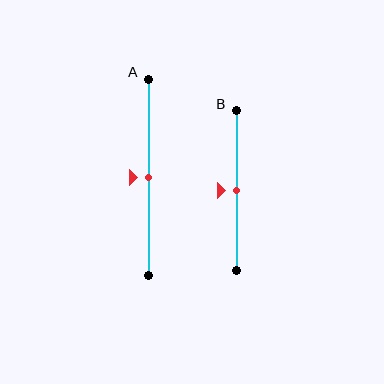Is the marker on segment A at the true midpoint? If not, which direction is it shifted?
Yes, the marker on segment A is at the true midpoint.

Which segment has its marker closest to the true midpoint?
Segment A has its marker closest to the true midpoint.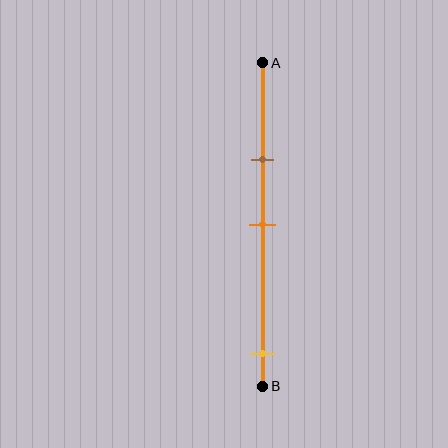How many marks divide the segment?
There are 3 marks dividing the segment.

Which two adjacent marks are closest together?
The brown and orange marks are the closest adjacent pair.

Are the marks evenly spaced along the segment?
No, the marks are not evenly spaced.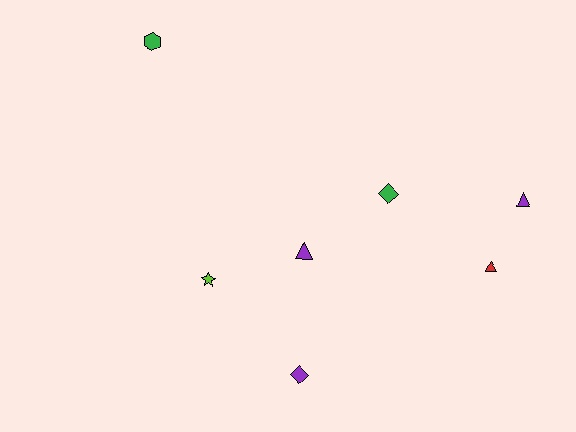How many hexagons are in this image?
There is 1 hexagon.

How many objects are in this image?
There are 7 objects.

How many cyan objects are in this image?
There are no cyan objects.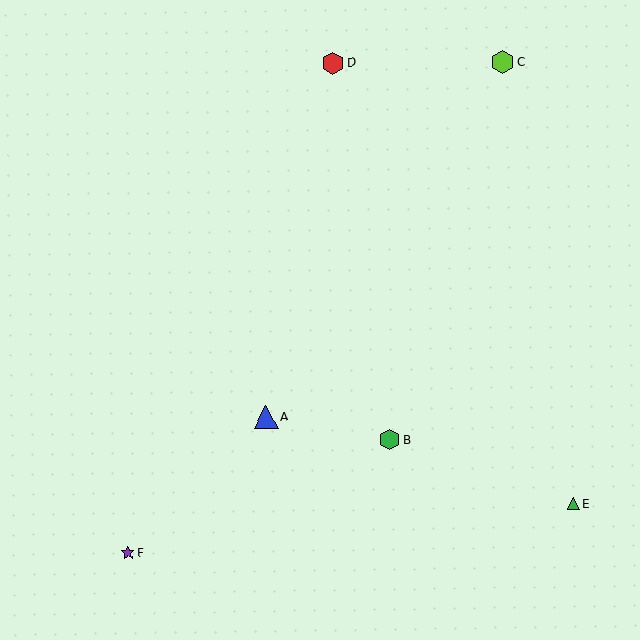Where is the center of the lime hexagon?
The center of the lime hexagon is at (502, 62).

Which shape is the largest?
The blue triangle (labeled A) is the largest.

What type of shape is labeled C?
Shape C is a lime hexagon.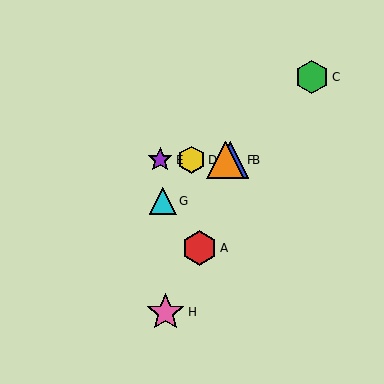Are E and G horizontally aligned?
No, E is at y≈160 and G is at y≈201.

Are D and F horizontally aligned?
Yes, both are at y≈160.